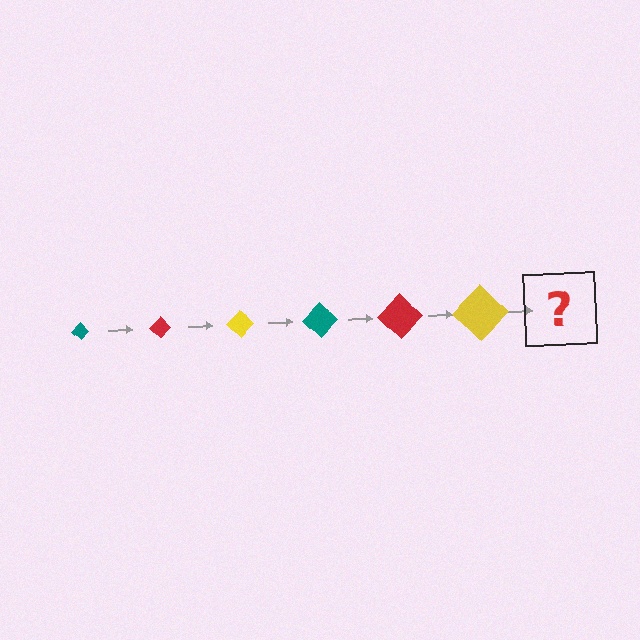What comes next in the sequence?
The next element should be a teal diamond, larger than the previous one.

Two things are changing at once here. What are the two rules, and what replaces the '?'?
The two rules are that the diamond grows larger each step and the color cycles through teal, red, and yellow. The '?' should be a teal diamond, larger than the previous one.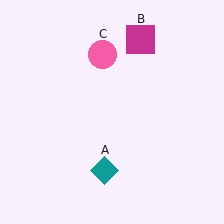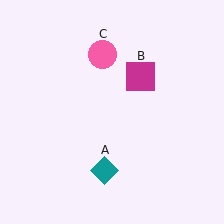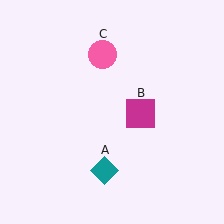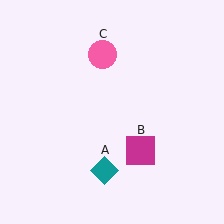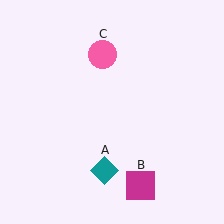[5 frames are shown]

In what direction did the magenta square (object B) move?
The magenta square (object B) moved down.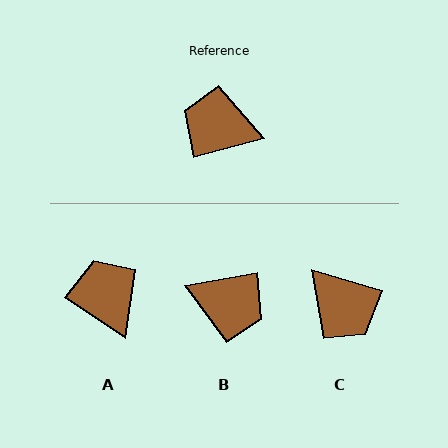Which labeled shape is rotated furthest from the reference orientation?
B, about 175 degrees away.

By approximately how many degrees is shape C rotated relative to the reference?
Approximately 149 degrees counter-clockwise.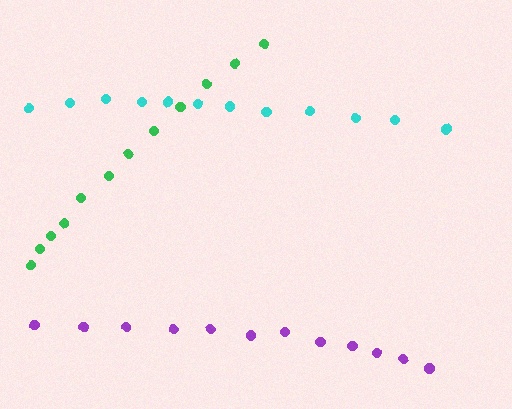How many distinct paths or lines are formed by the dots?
There are 3 distinct paths.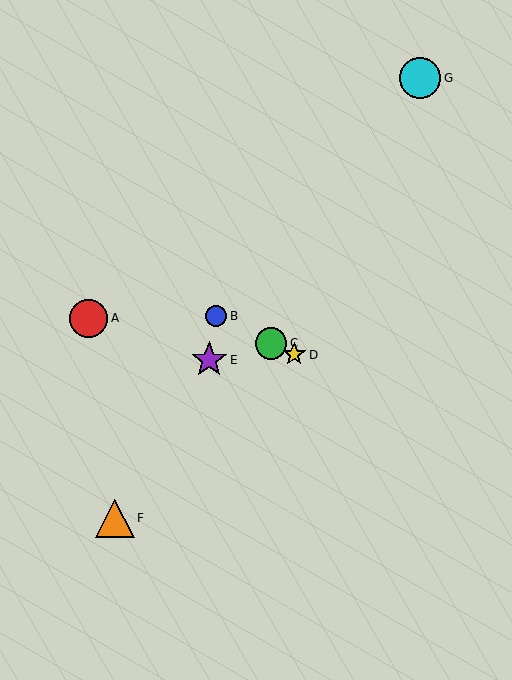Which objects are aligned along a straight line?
Objects B, C, D are aligned along a straight line.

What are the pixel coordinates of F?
Object F is at (115, 518).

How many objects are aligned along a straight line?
3 objects (B, C, D) are aligned along a straight line.